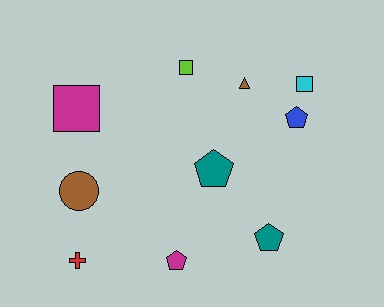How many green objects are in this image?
There are no green objects.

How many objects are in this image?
There are 10 objects.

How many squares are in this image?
There are 3 squares.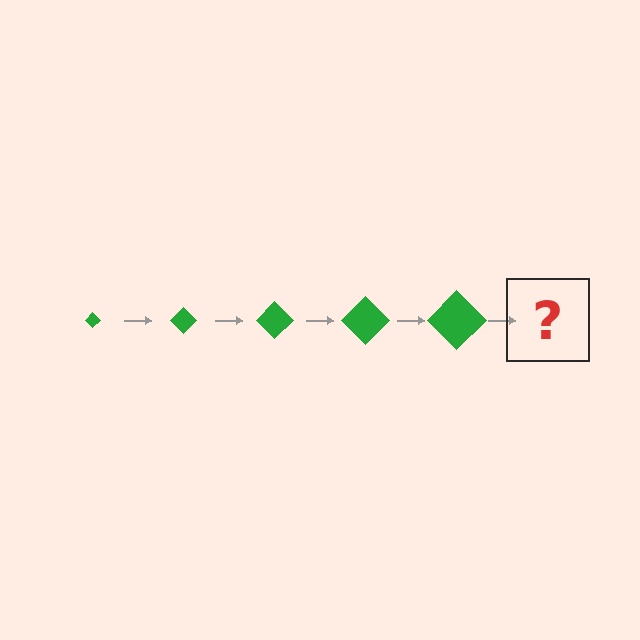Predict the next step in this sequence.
The next step is a green diamond, larger than the previous one.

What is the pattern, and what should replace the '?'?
The pattern is that the diamond gets progressively larger each step. The '?' should be a green diamond, larger than the previous one.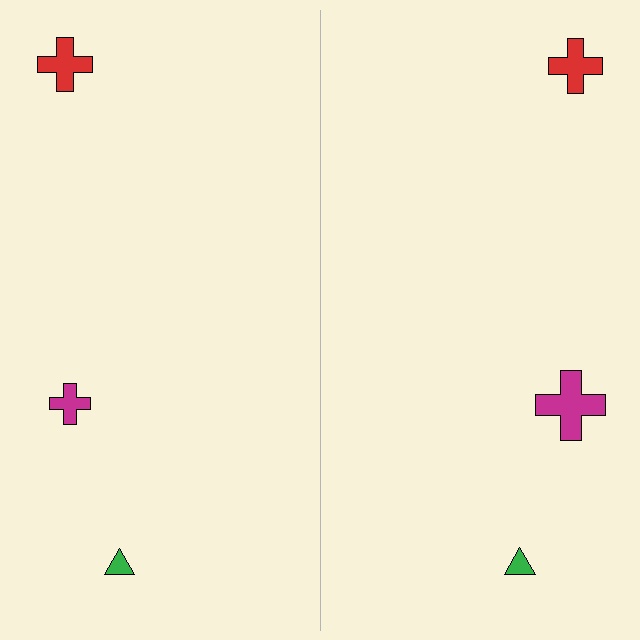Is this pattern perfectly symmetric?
No, the pattern is not perfectly symmetric. The magenta cross on the right side has a different size than its mirror counterpart.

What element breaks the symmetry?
The magenta cross on the right side has a different size than its mirror counterpart.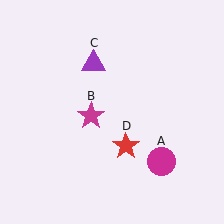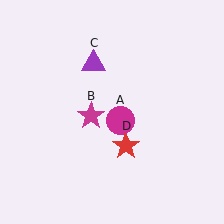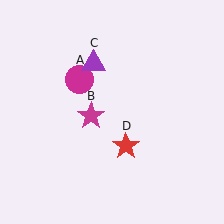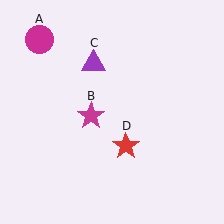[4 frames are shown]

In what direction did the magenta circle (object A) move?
The magenta circle (object A) moved up and to the left.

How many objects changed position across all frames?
1 object changed position: magenta circle (object A).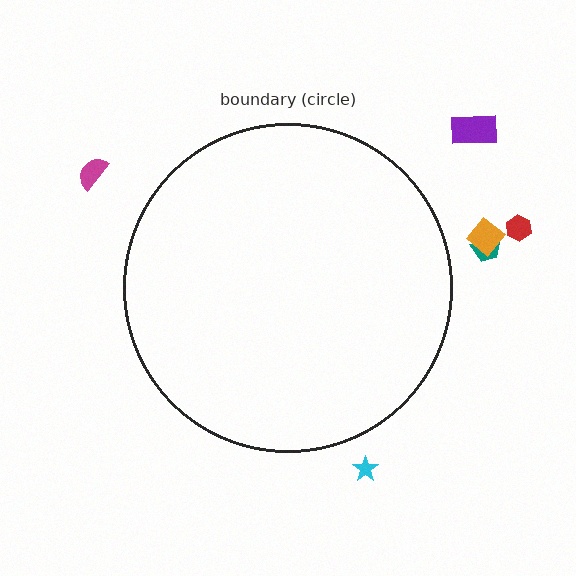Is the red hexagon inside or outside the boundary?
Outside.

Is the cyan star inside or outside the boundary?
Outside.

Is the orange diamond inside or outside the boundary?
Outside.